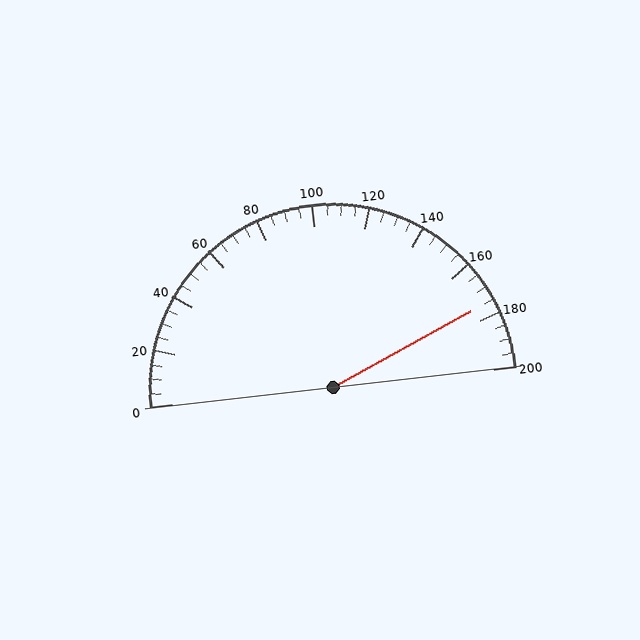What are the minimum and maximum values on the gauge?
The gauge ranges from 0 to 200.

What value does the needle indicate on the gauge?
The needle indicates approximately 175.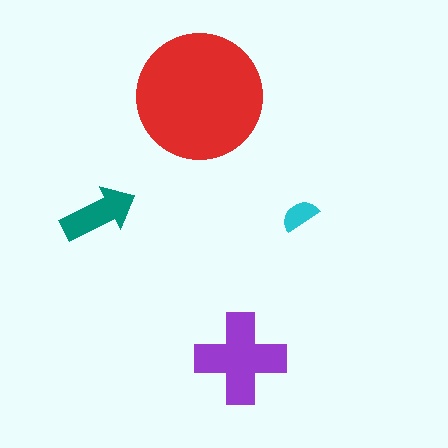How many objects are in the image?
There are 4 objects in the image.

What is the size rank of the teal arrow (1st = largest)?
3rd.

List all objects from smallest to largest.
The cyan semicircle, the teal arrow, the purple cross, the red circle.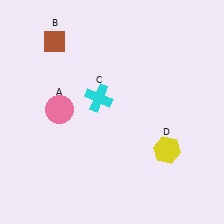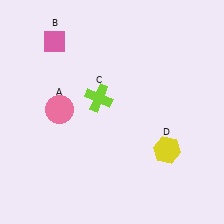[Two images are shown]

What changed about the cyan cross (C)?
In Image 1, C is cyan. In Image 2, it changed to lime.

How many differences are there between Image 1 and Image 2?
There are 2 differences between the two images.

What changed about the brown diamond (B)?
In Image 1, B is brown. In Image 2, it changed to pink.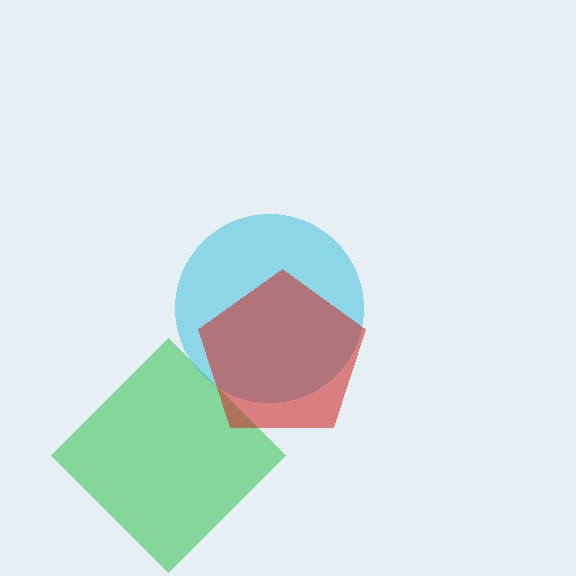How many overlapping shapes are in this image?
There are 3 overlapping shapes in the image.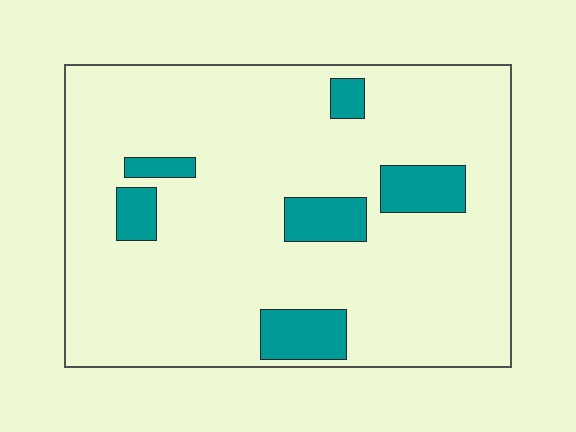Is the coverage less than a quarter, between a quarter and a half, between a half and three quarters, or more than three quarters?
Less than a quarter.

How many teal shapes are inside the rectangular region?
6.